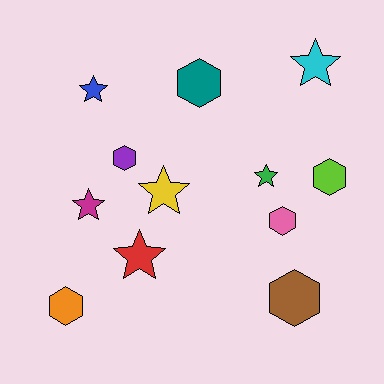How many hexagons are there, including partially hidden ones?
There are 6 hexagons.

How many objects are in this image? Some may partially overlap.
There are 12 objects.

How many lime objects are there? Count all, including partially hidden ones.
There is 1 lime object.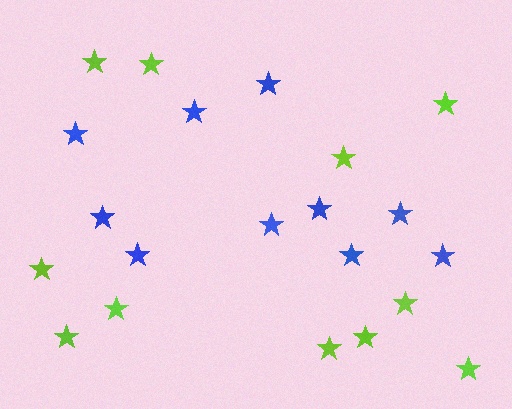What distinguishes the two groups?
There are 2 groups: one group of lime stars (11) and one group of blue stars (10).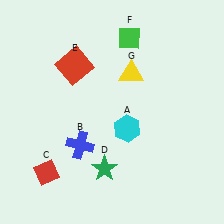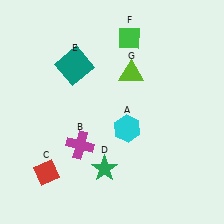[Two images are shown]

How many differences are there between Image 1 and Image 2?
There are 3 differences between the two images.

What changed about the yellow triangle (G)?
In Image 1, G is yellow. In Image 2, it changed to lime.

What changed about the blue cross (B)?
In Image 1, B is blue. In Image 2, it changed to magenta.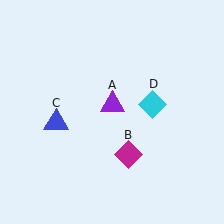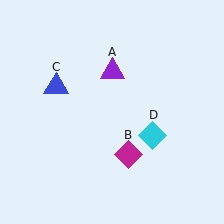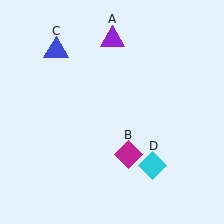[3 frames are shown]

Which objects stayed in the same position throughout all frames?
Magenta diamond (object B) remained stationary.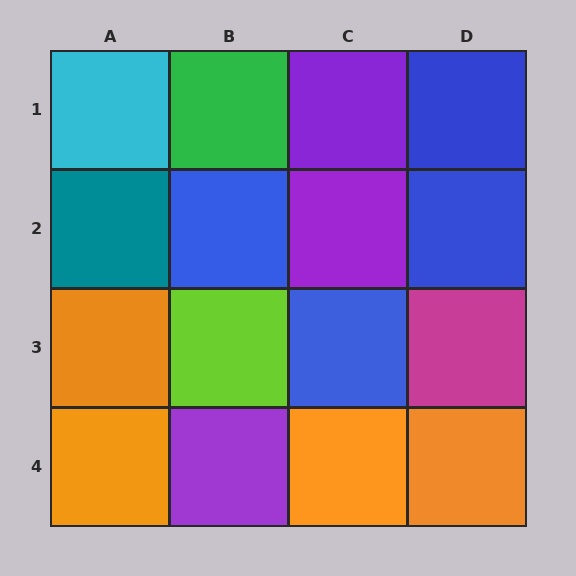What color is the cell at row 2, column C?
Purple.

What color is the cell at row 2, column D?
Blue.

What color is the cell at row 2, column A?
Teal.